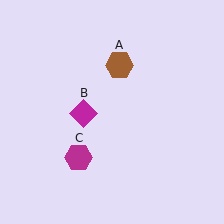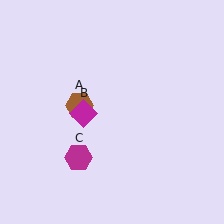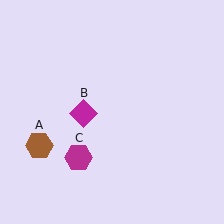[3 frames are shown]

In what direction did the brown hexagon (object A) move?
The brown hexagon (object A) moved down and to the left.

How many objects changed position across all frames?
1 object changed position: brown hexagon (object A).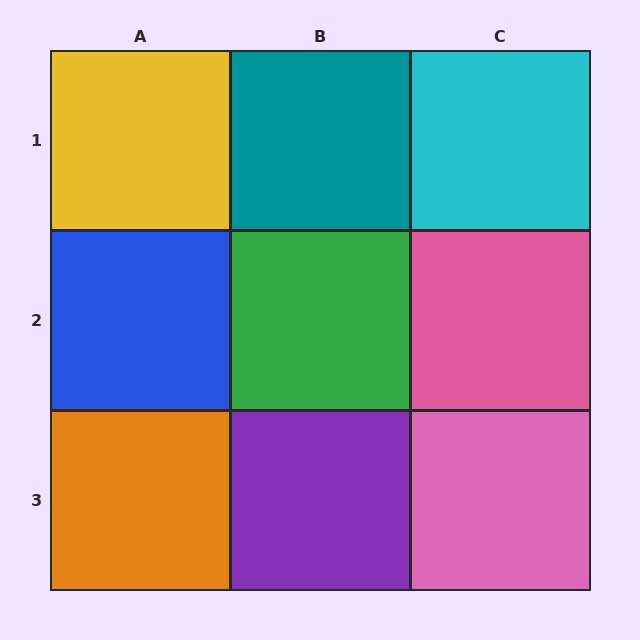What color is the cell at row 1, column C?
Cyan.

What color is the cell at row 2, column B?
Green.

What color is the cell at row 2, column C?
Pink.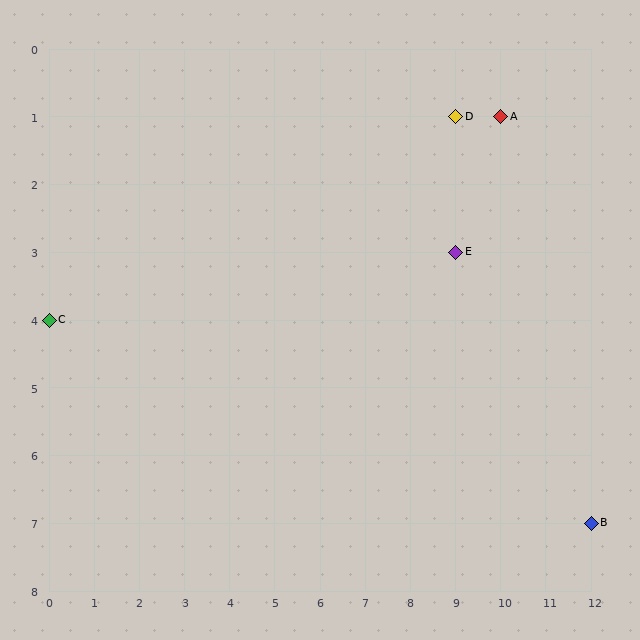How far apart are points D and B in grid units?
Points D and B are 3 columns and 6 rows apart (about 6.7 grid units diagonally).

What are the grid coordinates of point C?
Point C is at grid coordinates (0, 4).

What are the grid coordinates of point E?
Point E is at grid coordinates (9, 3).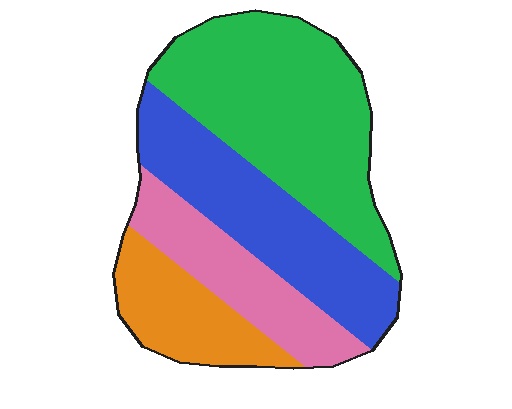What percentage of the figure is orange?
Orange takes up about one sixth (1/6) of the figure.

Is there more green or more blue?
Green.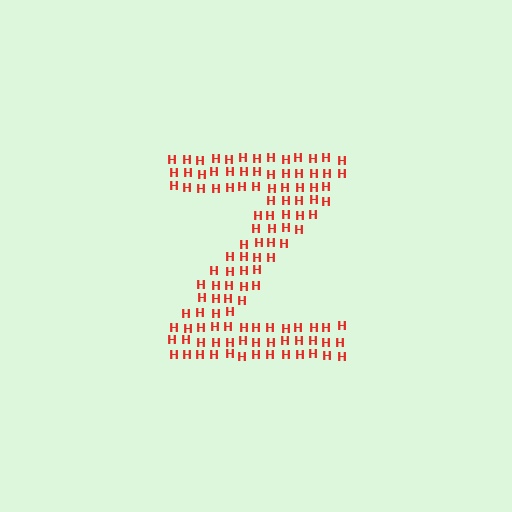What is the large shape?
The large shape is the letter Z.